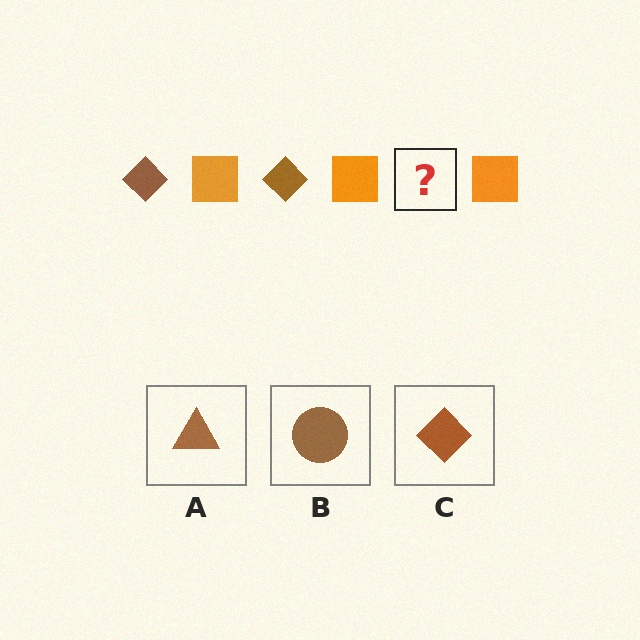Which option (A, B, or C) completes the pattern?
C.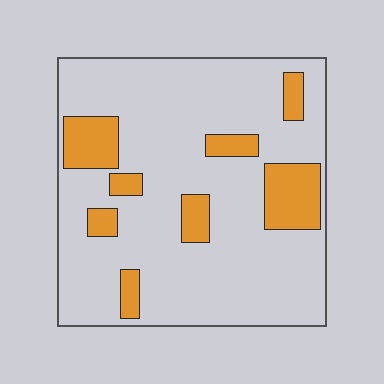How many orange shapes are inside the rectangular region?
8.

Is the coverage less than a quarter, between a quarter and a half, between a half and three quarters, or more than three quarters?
Less than a quarter.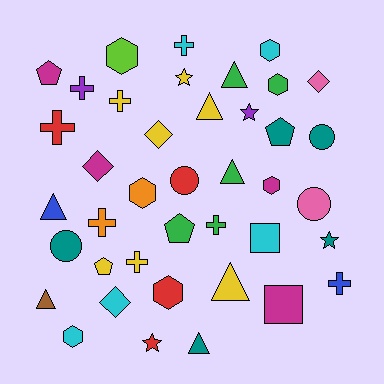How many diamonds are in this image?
There are 4 diamonds.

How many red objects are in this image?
There are 4 red objects.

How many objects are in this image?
There are 40 objects.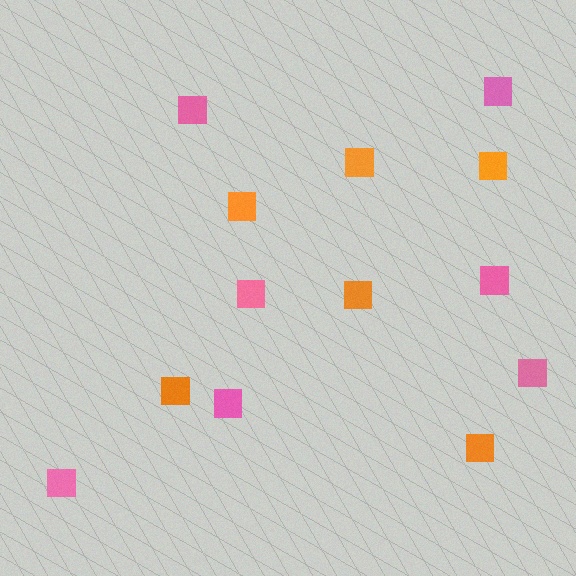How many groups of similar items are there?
There are 2 groups: one group of pink squares (7) and one group of orange squares (6).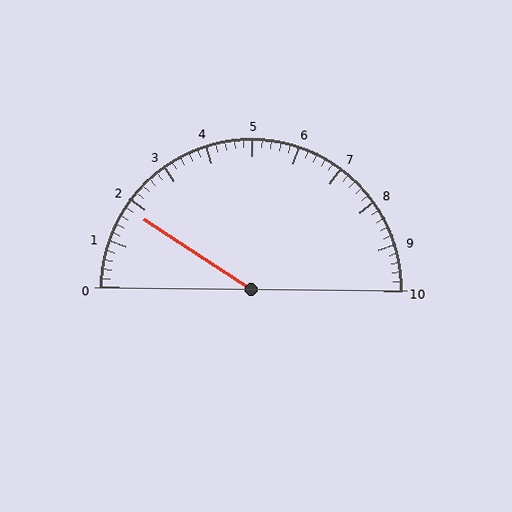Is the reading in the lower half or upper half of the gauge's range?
The reading is in the lower half of the range (0 to 10).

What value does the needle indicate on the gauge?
The needle indicates approximately 1.8.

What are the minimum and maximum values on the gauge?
The gauge ranges from 0 to 10.